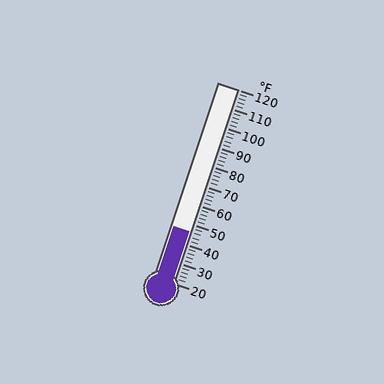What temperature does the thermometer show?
The thermometer shows approximately 46°F.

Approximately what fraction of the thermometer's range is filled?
The thermometer is filled to approximately 25% of its range.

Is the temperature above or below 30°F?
The temperature is above 30°F.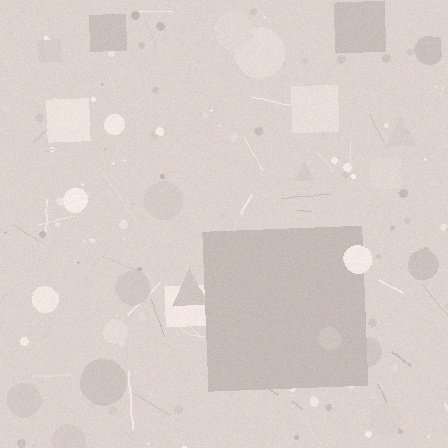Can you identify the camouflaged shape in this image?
The camouflaged shape is a square.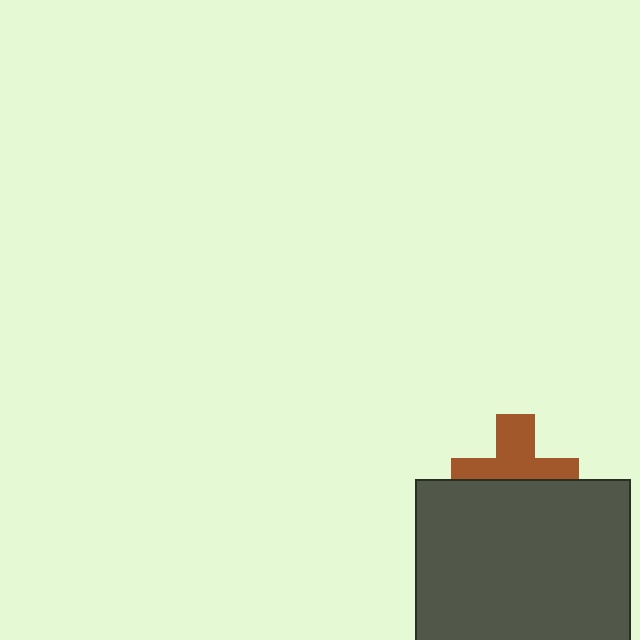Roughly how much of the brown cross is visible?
About half of it is visible (roughly 53%).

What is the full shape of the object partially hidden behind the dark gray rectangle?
The partially hidden object is a brown cross.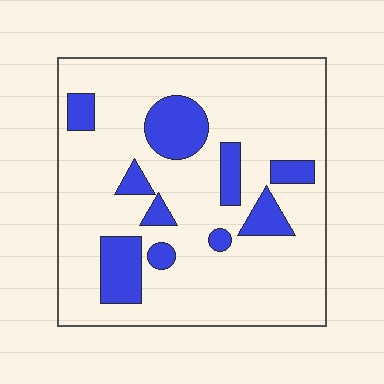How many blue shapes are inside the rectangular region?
10.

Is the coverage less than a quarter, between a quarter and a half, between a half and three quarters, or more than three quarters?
Less than a quarter.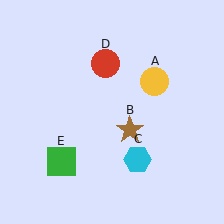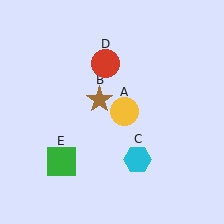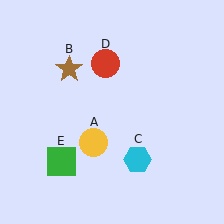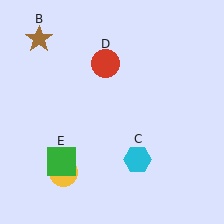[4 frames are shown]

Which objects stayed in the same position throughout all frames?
Cyan hexagon (object C) and red circle (object D) and green square (object E) remained stationary.